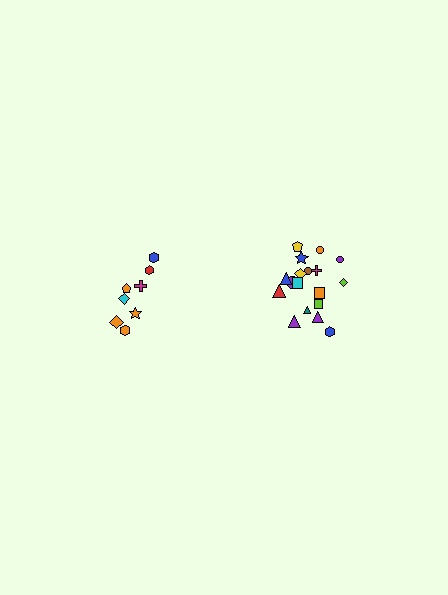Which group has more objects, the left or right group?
The right group.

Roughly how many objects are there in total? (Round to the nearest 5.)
Roughly 25 objects in total.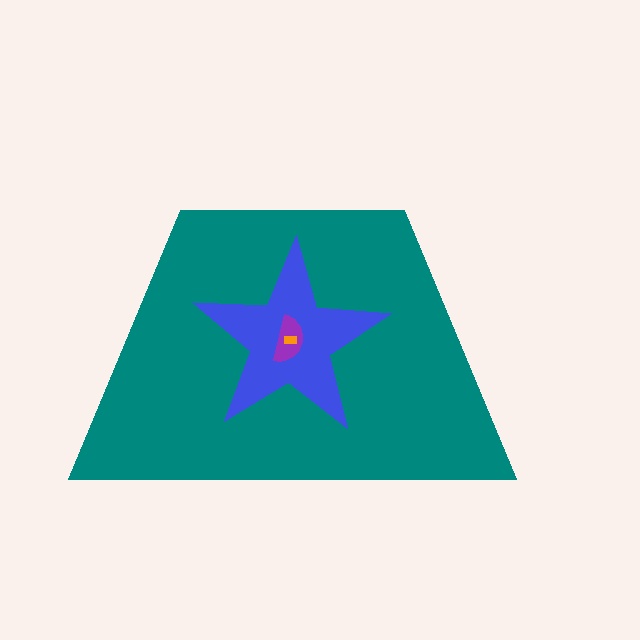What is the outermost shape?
The teal trapezoid.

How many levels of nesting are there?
4.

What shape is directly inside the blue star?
The purple semicircle.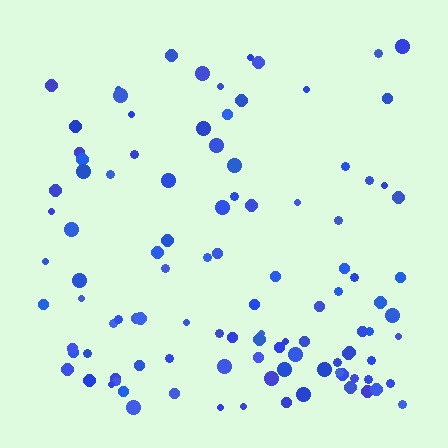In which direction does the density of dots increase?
From top to bottom, with the bottom side densest.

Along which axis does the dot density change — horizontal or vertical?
Vertical.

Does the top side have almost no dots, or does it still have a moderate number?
Still a moderate number, just noticeably fewer than the bottom.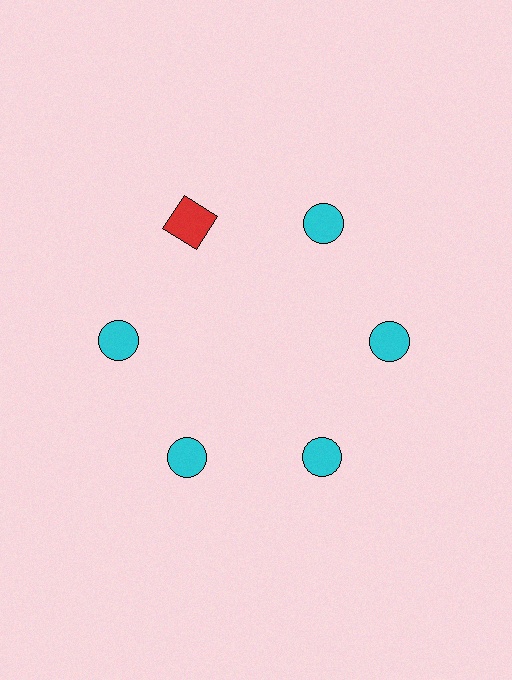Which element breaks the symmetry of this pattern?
The red square at roughly the 11 o'clock position breaks the symmetry. All other shapes are cyan circles.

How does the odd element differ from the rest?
It differs in both color (red instead of cyan) and shape (square instead of circle).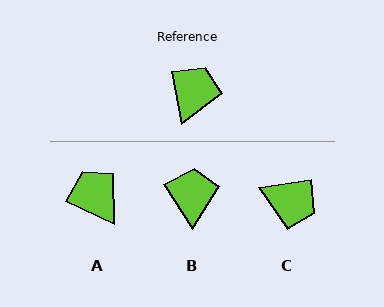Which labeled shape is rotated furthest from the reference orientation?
C, about 92 degrees away.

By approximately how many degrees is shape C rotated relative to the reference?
Approximately 92 degrees clockwise.